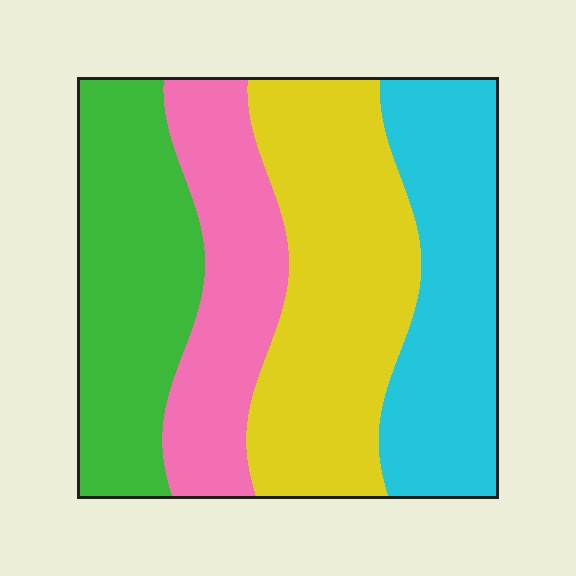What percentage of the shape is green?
Green covers roughly 25% of the shape.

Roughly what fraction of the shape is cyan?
Cyan takes up about one quarter (1/4) of the shape.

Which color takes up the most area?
Yellow, at roughly 30%.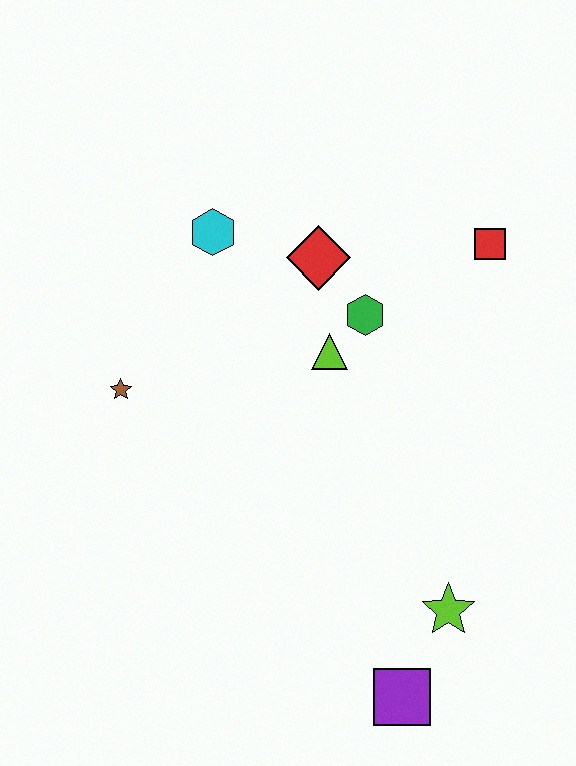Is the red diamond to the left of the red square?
Yes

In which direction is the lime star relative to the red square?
The lime star is below the red square.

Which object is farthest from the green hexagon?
The purple square is farthest from the green hexagon.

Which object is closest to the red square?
The green hexagon is closest to the red square.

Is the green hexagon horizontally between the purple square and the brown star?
Yes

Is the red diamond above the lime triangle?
Yes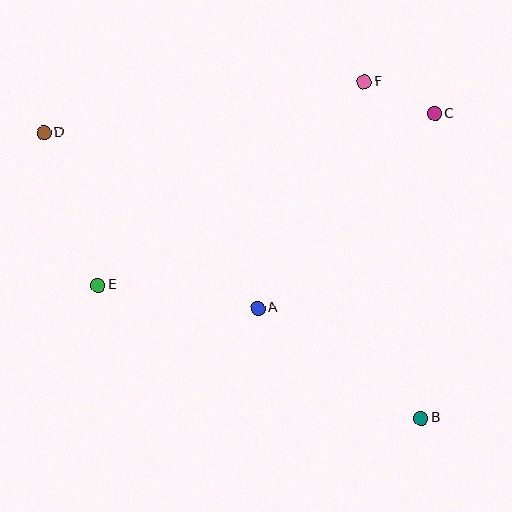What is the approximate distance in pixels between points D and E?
The distance between D and E is approximately 162 pixels.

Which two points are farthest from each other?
Points B and D are farthest from each other.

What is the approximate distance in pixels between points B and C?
The distance between B and C is approximately 305 pixels.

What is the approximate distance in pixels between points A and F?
The distance between A and F is approximately 250 pixels.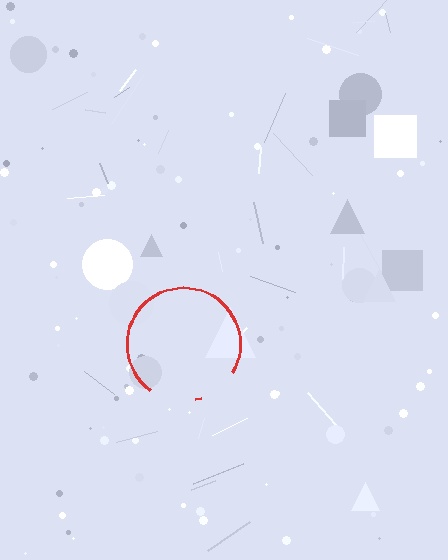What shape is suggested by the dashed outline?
The dashed outline suggests a circle.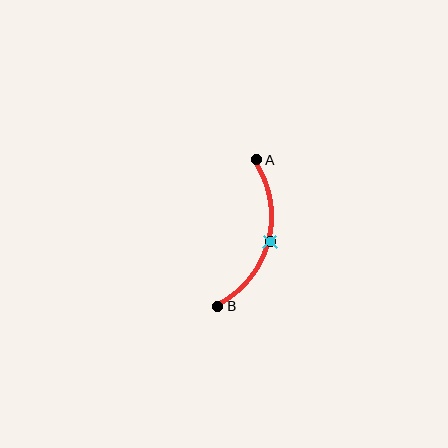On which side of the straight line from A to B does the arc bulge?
The arc bulges to the right of the straight line connecting A and B.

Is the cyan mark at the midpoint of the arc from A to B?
Yes. The cyan mark lies on the arc at equal arc-length from both A and B — it is the arc midpoint.